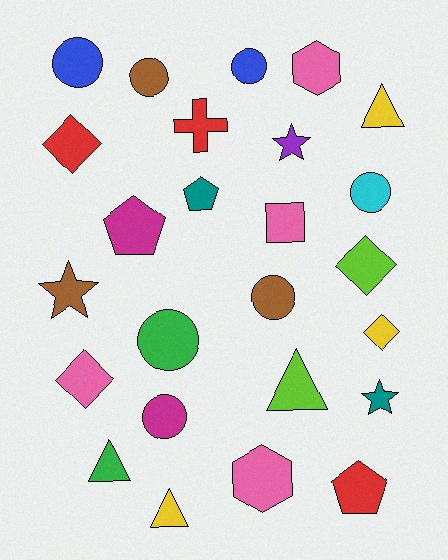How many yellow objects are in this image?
There are 3 yellow objects.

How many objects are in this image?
There are 25 objects.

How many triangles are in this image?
There are 4 triangles.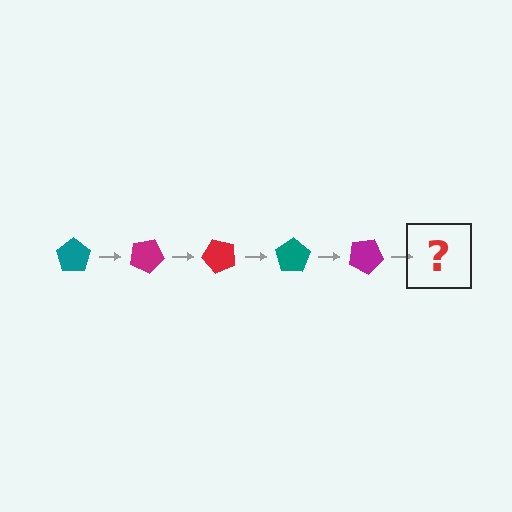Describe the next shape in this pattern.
It should be a red pentagon, rotated 125 degrees from the start.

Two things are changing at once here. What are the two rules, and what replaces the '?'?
The two rules are that it rotates 25 degrees each step and the color cycles through teal, magenta, and red. The '?' should be a red pentagon, rotated 125 degrees from the start.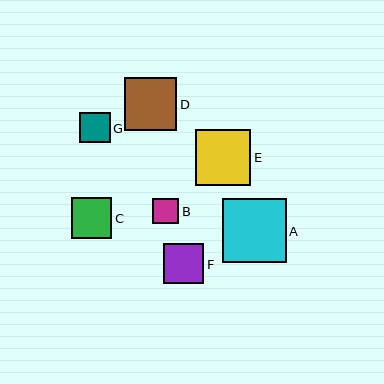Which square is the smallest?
Square B is the smallest with a size of approximately 26 pixels.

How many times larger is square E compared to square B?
Square E is approximately 2.1 times the size of square B.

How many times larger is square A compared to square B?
Square A is approximately 2.4 times the size of square B.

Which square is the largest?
Square A is the largest with a size of approximately 63 pixels.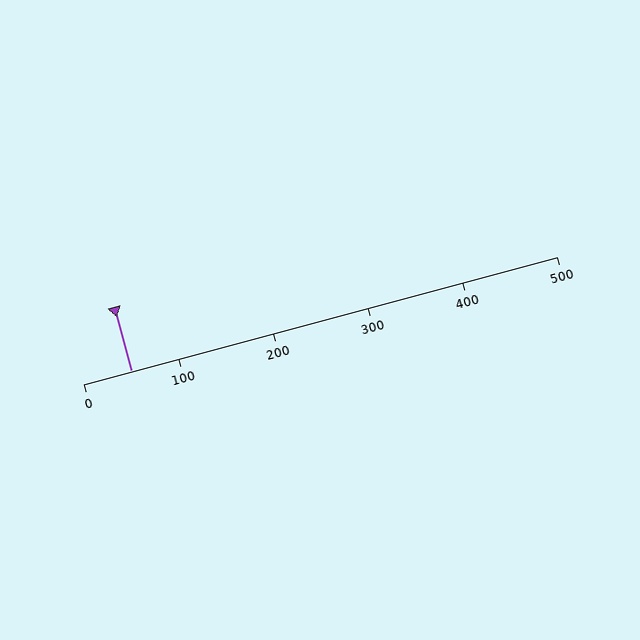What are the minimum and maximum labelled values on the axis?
The axis runs from 0 to 500.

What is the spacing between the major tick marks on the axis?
The major ticks are spaced 100 apart.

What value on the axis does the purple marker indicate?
The marker indicates approximately 50.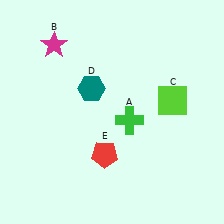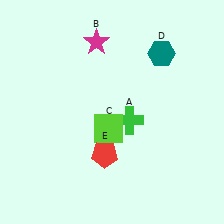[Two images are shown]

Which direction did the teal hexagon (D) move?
The teal hexagon (D) moved right.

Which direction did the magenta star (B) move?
The magenta star (B) moved right.